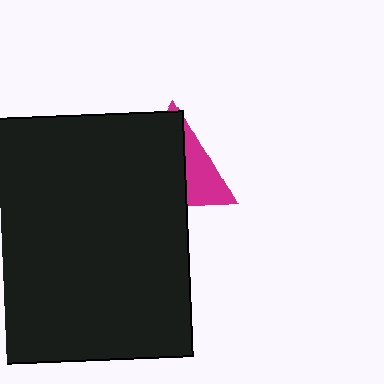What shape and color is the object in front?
The object in front is a black rectangle.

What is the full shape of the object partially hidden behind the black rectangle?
The partially hidden object is a magenta triangle.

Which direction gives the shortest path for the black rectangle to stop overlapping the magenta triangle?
Moving left gives the shortest separation.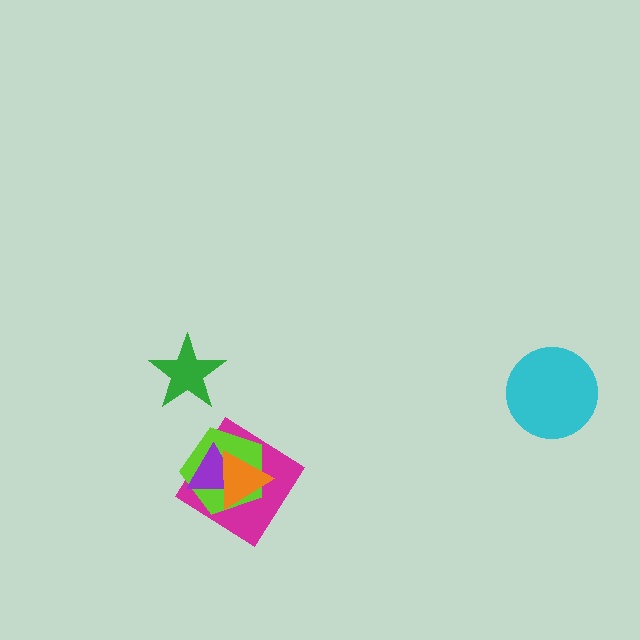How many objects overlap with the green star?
0 objects overlap with the green star.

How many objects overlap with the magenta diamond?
3 objects overlap with the magenta diamond.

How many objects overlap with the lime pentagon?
3 objects overlap with the lime pentagon.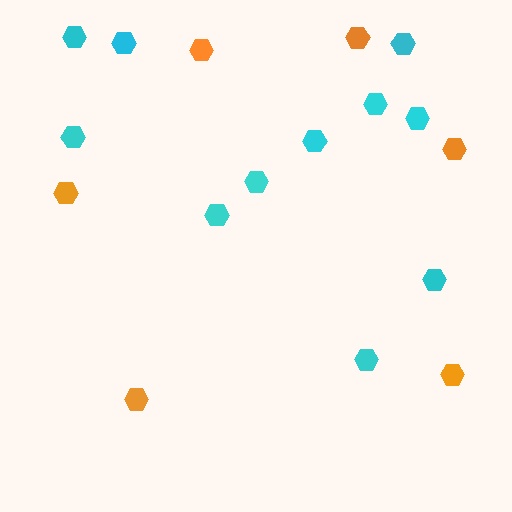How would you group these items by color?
There are 2 groups: one group of orange hexagons (6) and one group of cyan hexagons (11).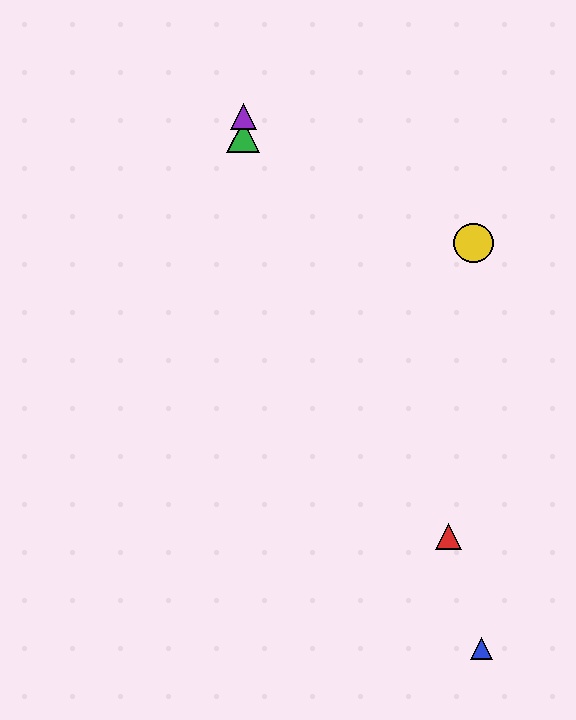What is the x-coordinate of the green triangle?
The green triangle is at x≈243.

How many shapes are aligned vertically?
2 shapes (the green triangle, the purple triangle) are aligned vertically.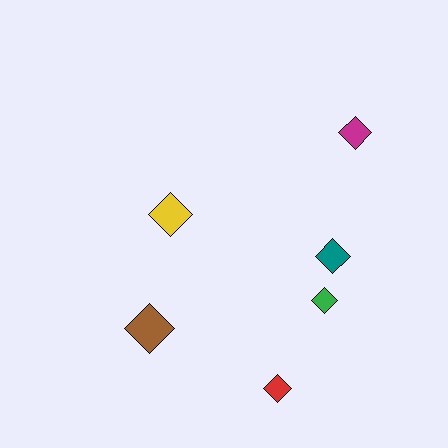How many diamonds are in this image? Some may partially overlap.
There are 6 diamonds.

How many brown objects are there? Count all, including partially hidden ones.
There is 1 brown object.